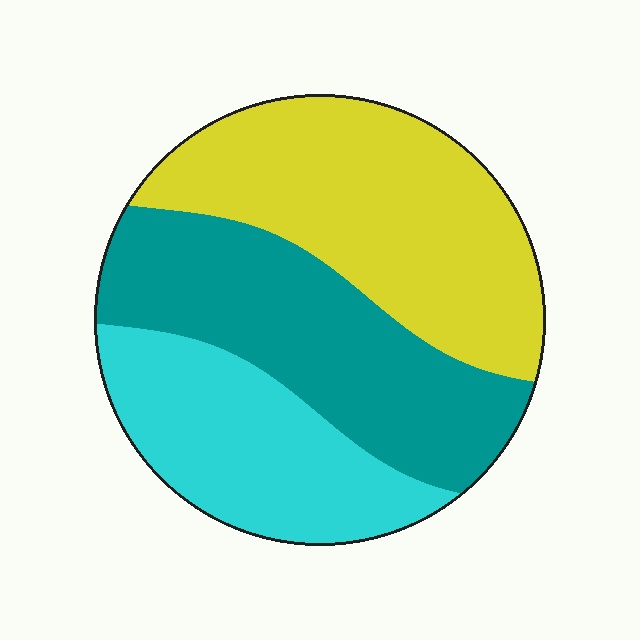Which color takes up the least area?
Cyan, at roughly 25%.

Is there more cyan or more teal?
Teal.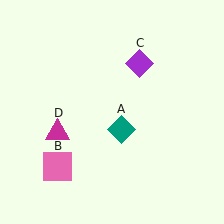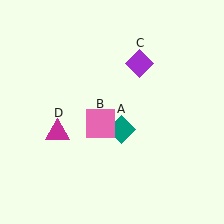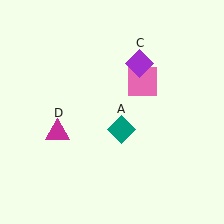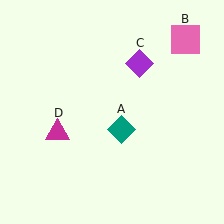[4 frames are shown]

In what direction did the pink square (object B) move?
The pink square (object B) moved up and to the right.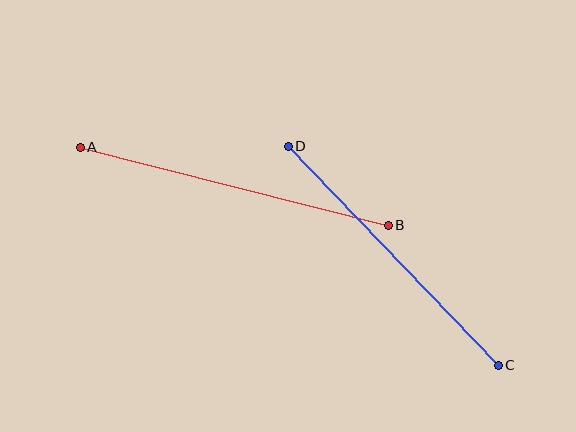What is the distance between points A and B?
The distance is approximately 318 pixels.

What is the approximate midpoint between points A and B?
The midpoint is at approximately (234, 186) pixels.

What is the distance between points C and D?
The distance is approximately 303 pixels.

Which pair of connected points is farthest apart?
Points A and B are farthest apart.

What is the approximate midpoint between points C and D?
The midpoint is at approximately (393, 256) pixels.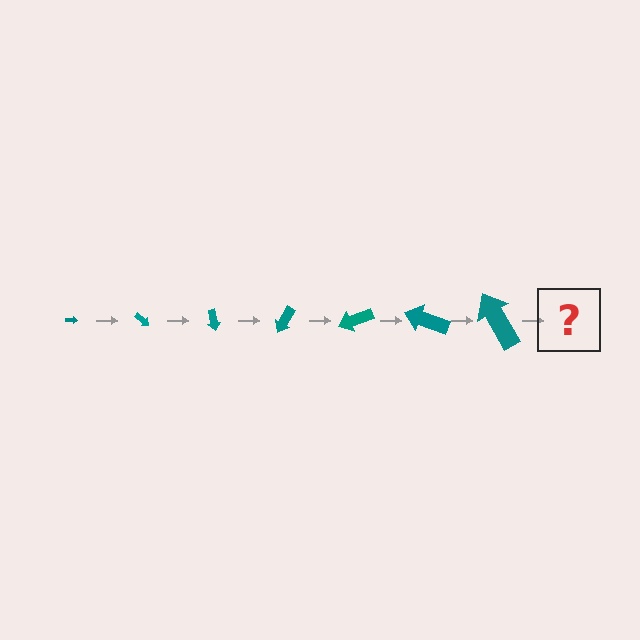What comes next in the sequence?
The next element should be an arrow, larger than the previous one and rotated 280 degrees from the start.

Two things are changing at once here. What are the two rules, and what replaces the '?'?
The two rules are that the arrow grows larger each step and it rotates 40 degrees each step. The '?' should be an arrow, larger than the previous one and rotated 280 degrees from the start.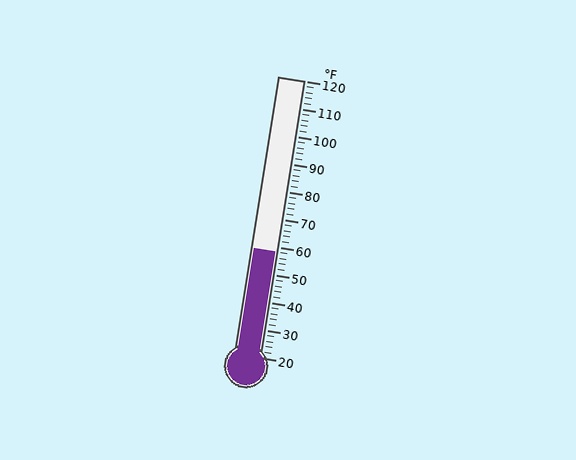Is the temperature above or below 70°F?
The temperature is below 70°F.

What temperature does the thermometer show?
The thermometer shows approximately 58°F.